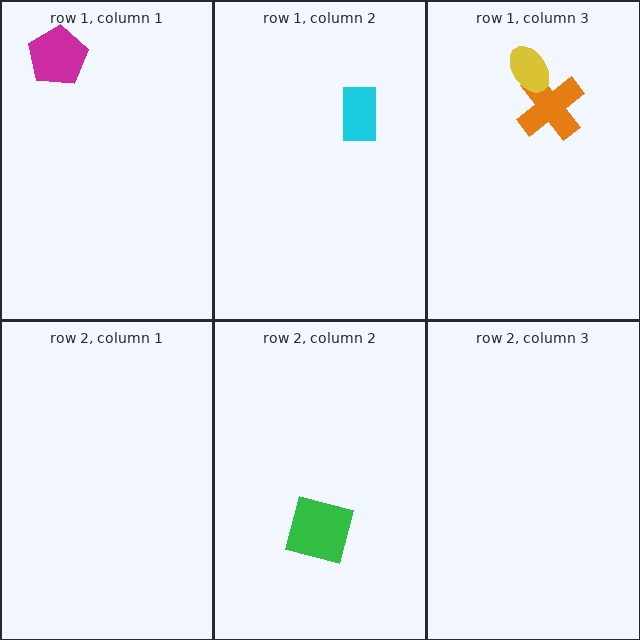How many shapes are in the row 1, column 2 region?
1.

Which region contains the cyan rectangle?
The row 1, column 2 region.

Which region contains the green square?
The row 2, column 2 region.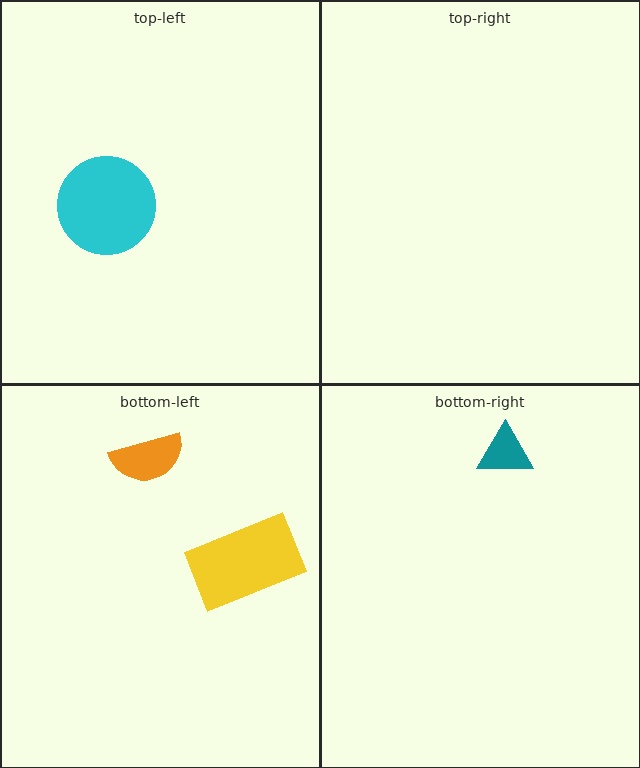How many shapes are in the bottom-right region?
1.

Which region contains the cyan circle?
The top-left region.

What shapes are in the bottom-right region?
The teal triangle.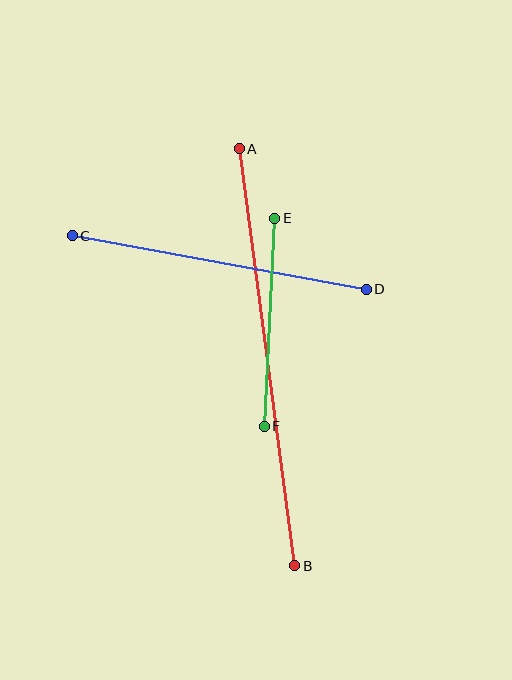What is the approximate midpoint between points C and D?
The midpoint is at approximately (219, 262) pixels.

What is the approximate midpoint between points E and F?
The midpoint is at approximately (269, 322) pixels.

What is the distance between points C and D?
The distance is approximately 299 pixels.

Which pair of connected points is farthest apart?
Points A and B are farthest apart.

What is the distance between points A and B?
The distance is approximately 421 pixels.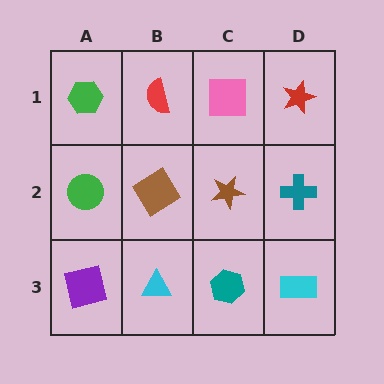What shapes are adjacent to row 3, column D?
A teal cross (row 2, column D), a teal hexagon (row 3, column C).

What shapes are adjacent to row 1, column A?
A green circle (row 2, column A), a red semicircle (row 1, column B).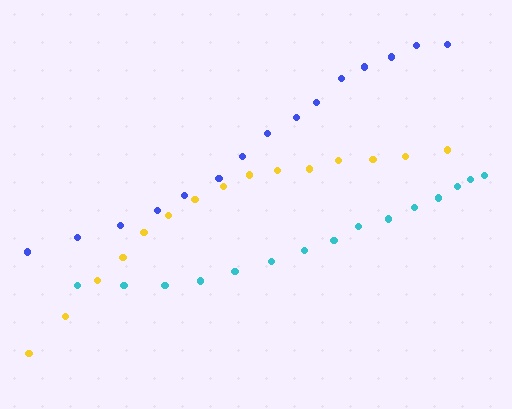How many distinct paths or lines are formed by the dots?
There are 3 distinct paths.